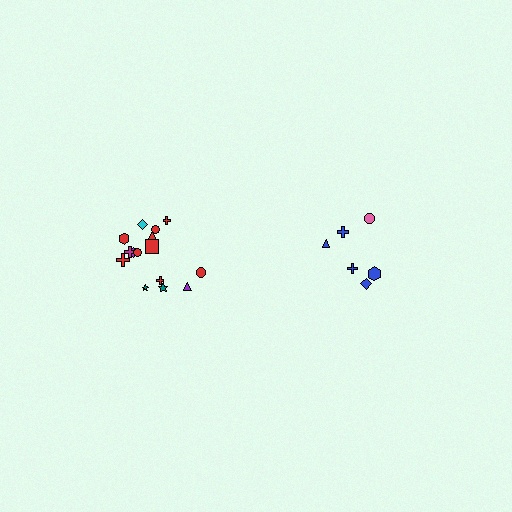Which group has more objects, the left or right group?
The left group.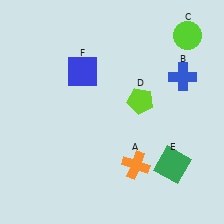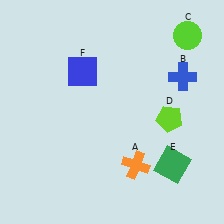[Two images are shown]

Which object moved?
The lime pentagon (D) moved right.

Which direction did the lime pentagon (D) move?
The lime pentagon (D) moved right.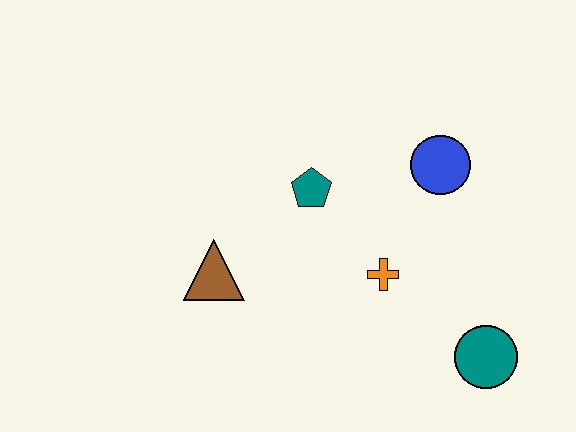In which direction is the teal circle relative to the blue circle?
The teal circle is below the blue circle.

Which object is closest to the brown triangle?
The teal pentagon is closest to the brown triangle.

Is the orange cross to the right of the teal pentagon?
Yes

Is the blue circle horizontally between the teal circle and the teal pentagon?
Yes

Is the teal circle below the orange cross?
Yes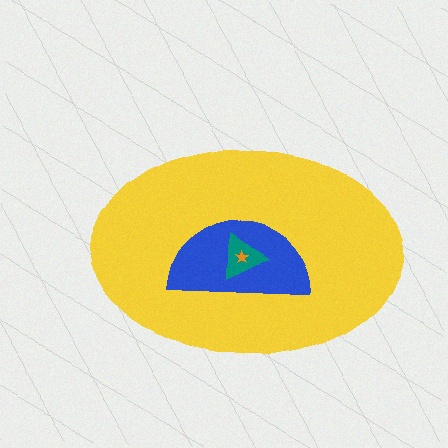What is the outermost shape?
The yellow ellipse.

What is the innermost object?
The orange star.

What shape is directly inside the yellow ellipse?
The blue semicircle.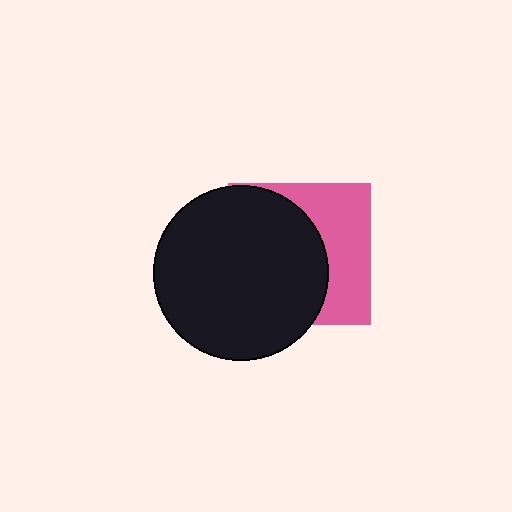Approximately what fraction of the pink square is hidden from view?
Roughly 60% of the pink square is hidden behind the black circle.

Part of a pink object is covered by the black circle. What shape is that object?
It is a square.